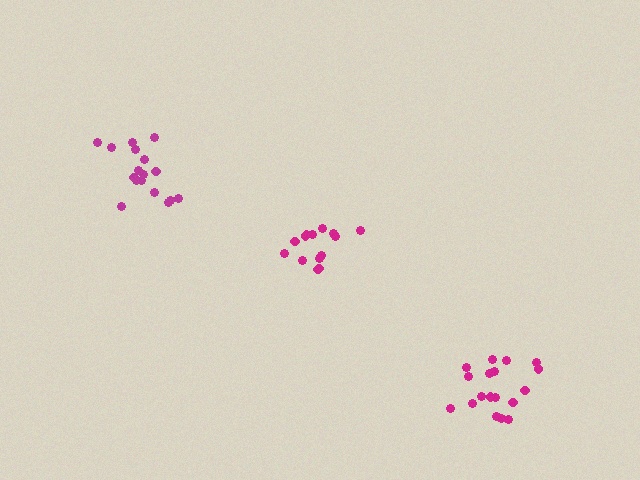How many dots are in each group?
Group 1: 17 dots, Group 2: 14 dots, Group 3: 18 dots (49 total).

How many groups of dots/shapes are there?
There are 3 groups.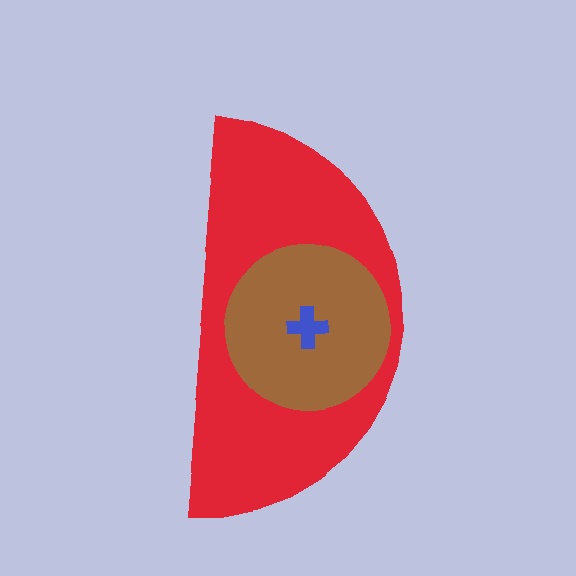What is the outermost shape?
The red semicircle.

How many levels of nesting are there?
3.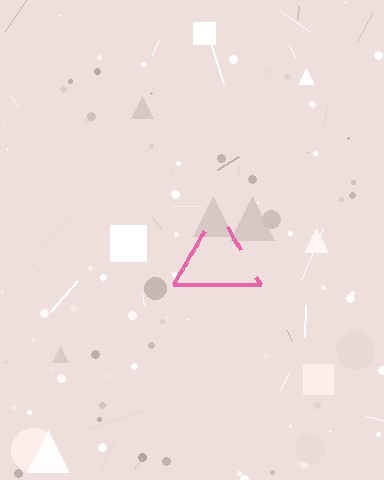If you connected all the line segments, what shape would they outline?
They would outline a triangle.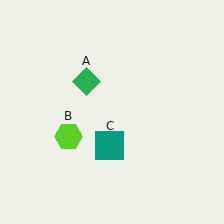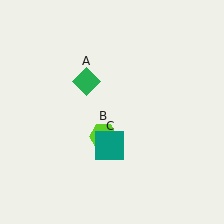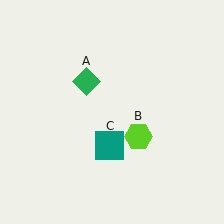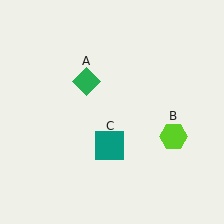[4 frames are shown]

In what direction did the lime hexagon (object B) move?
The lime hexagon (object B) moved right.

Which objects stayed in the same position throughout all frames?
Green diamond (object A) and teal square (object C) remained stationary.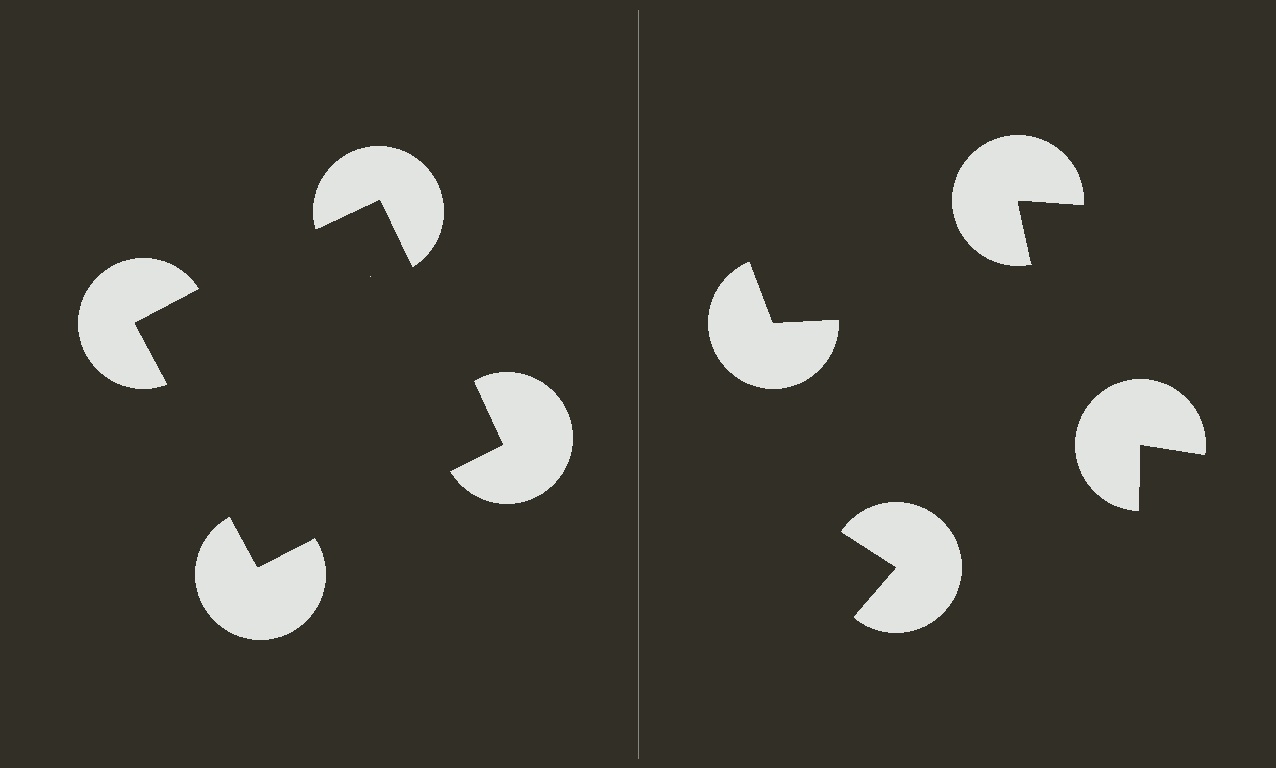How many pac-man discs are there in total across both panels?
8 — 4 on each side.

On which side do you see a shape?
An illusory square appears on the left side. On the right side the wedge cuts are rotated, so no coherent shape forms.